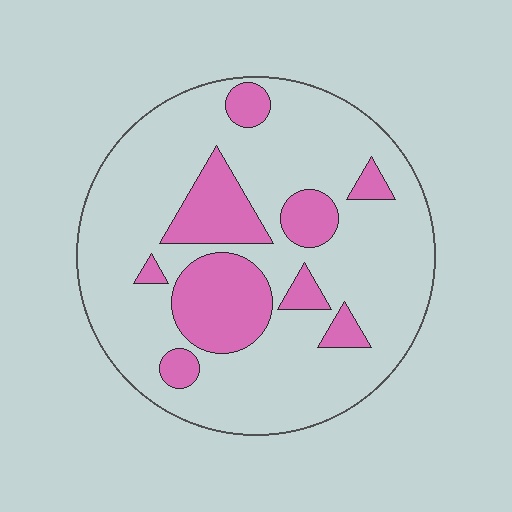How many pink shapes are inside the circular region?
9.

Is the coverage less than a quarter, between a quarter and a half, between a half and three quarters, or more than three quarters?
Less than a quarter.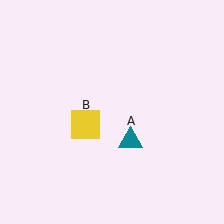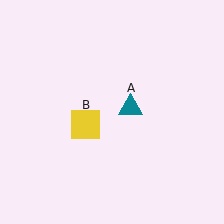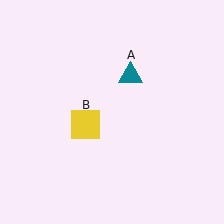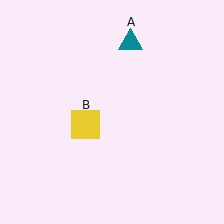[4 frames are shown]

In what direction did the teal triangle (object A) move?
The teal triangle (object A) moved up.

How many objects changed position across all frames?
1 object changed position: teal triangle (object A).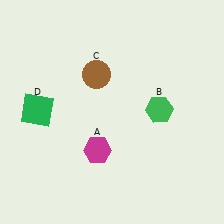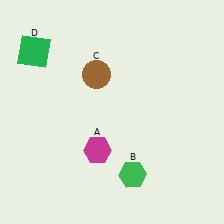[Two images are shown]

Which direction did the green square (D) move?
The green square (D) moved up.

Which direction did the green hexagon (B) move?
The green hexagon (B) moved down.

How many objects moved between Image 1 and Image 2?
2 objects moved between the two images.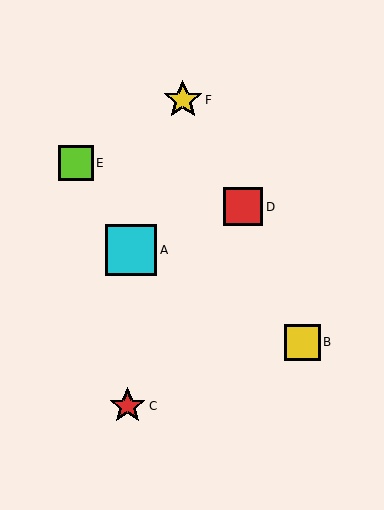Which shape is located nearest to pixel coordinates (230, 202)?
The red square (labeled D) at (243, 207) is nearest to that location.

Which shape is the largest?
The cyan square (labeled A) is the largest.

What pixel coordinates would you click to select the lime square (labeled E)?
Click at (76, 163) to select the lime square E.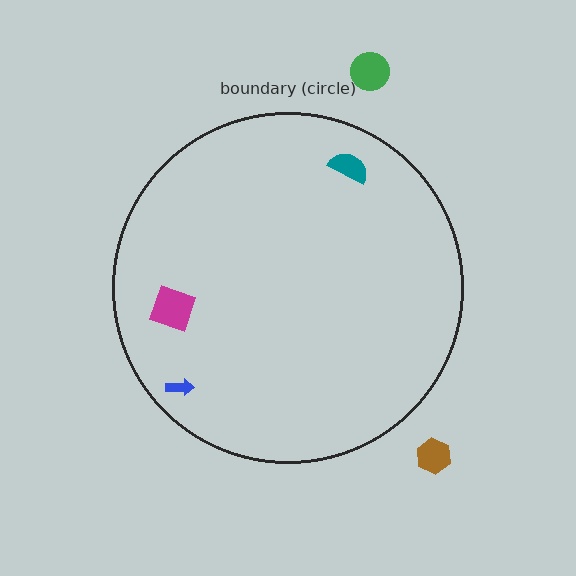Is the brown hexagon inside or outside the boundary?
Outside.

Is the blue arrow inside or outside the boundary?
Inside.